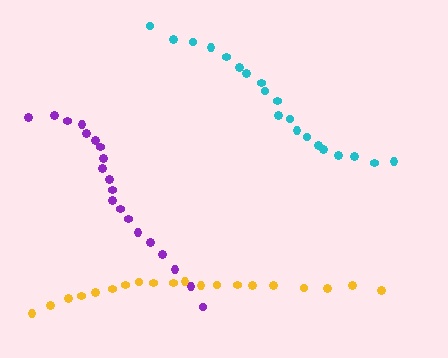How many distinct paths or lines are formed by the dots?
There are 3 distinct paths.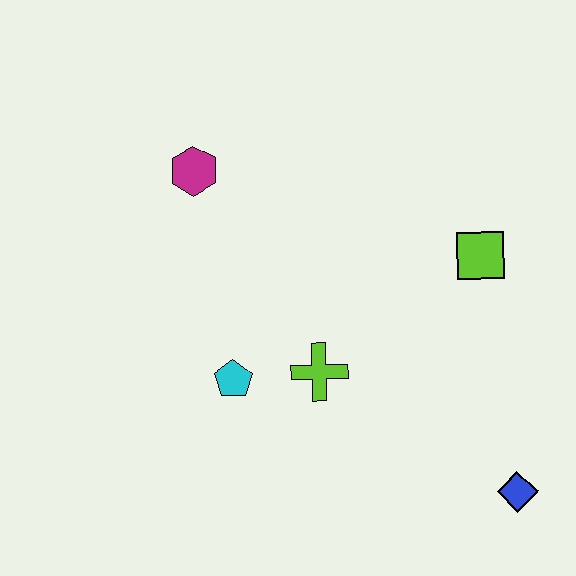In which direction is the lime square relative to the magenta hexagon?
The lime square is to the right of the magenta hexagon.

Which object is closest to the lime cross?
The cyan pentagon is closest to the lime cross.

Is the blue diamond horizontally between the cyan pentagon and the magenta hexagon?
No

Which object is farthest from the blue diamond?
The magenta hexagon is farthest from the blue diamond.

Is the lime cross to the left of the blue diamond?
Yes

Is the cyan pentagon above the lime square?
No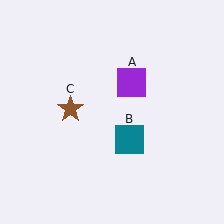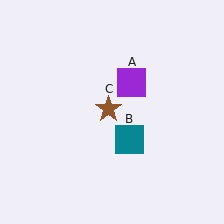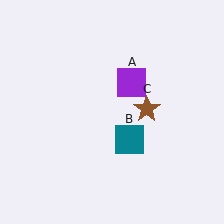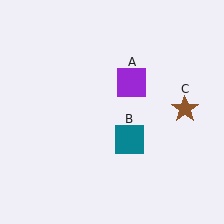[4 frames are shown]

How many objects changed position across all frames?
1 object changed position: brown star (object C).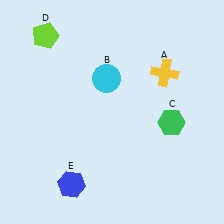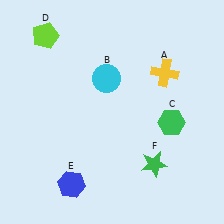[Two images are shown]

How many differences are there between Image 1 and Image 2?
There is 1 difference between the two images.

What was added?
A green star (F) was added in Image 2.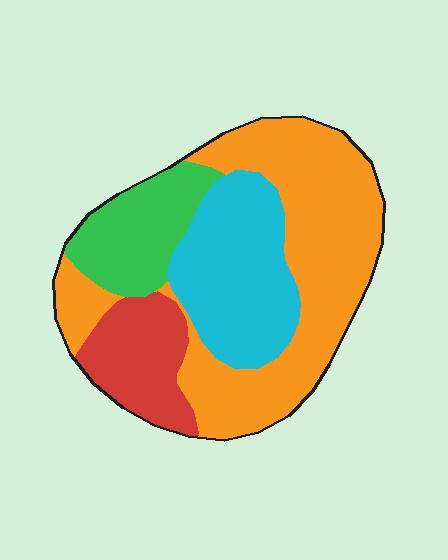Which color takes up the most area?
Orange, at roughly 45%.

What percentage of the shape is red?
Red takes up about one eighth (1/8) of the shape.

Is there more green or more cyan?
Cyan.